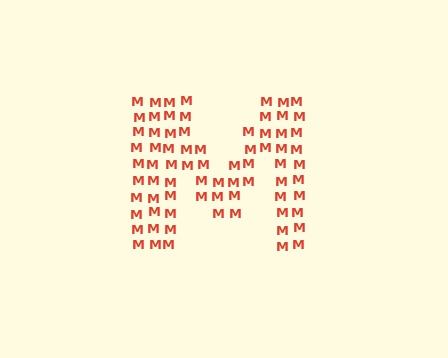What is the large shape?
The large shape is the letter M.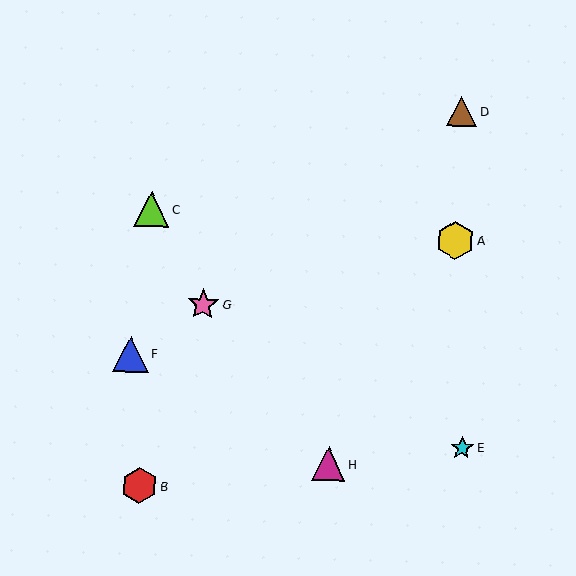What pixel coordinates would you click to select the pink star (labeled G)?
Click at (203, 305) to select the pink star G.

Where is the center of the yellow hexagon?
The center of the yellow hexagon is at (455, 240).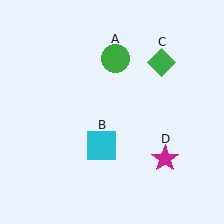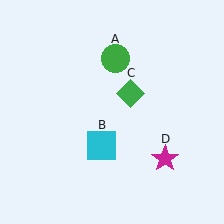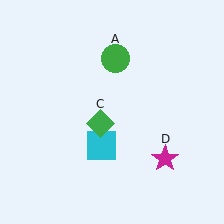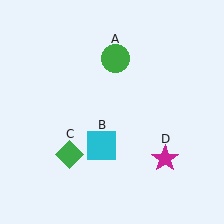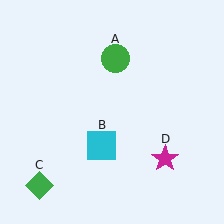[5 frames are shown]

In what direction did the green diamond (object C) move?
The green diamond (object C) moved down and to the left.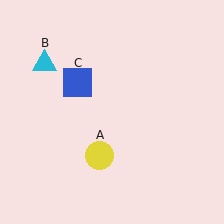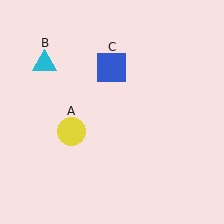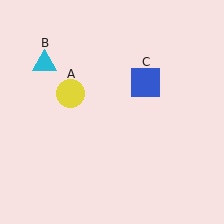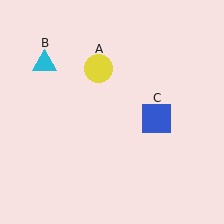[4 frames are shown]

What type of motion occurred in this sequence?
The yellow circle (object A), blue square (object C) rotated clockwise around the center of the scene.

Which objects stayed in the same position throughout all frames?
Cyan triangle (object B) remained stationary.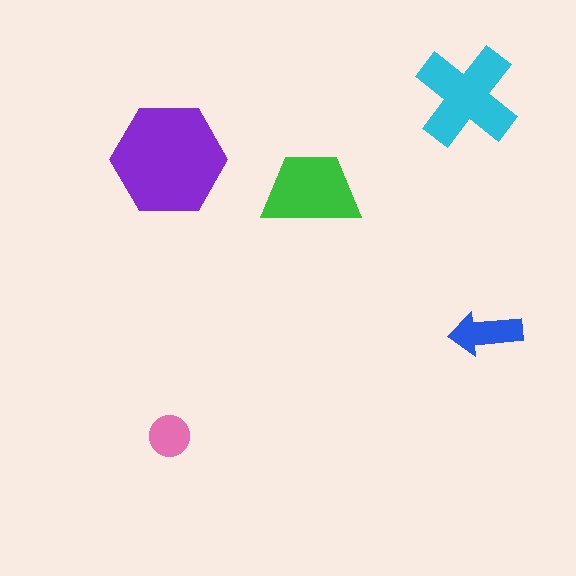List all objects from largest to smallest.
The purple hexagon, the cyan cross, the green trapezoid, the blue arrow, the pink circle.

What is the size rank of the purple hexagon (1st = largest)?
1st.